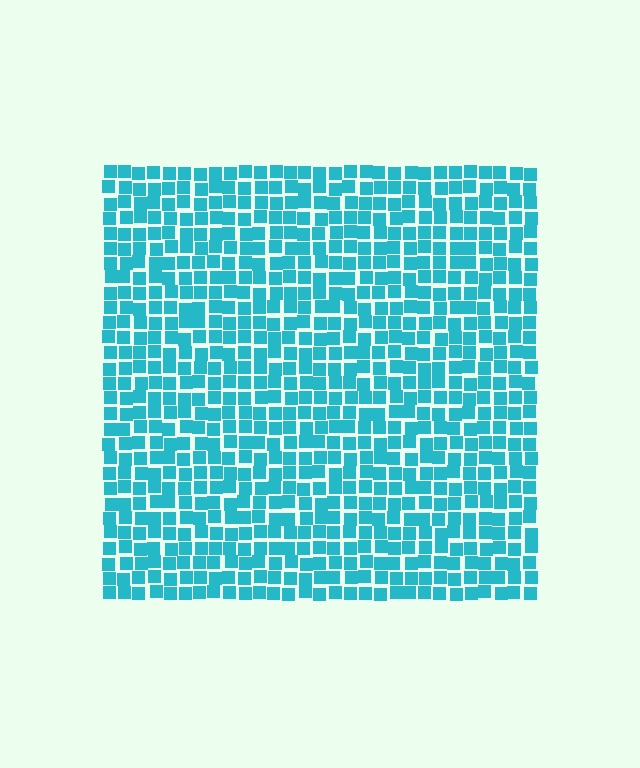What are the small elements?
The small elements are squares.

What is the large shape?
The large shape is a square.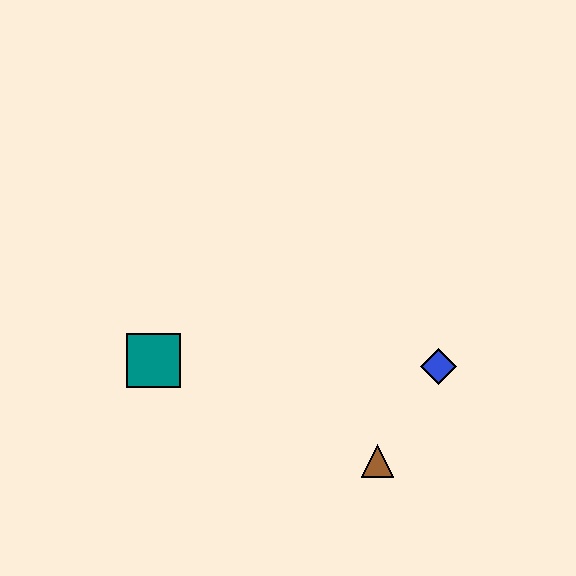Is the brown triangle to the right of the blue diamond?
No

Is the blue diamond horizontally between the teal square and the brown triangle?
No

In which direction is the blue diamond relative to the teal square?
The blue diamond is to the right of the teal square.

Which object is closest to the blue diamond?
The brown triangle is closest to the blue diamond.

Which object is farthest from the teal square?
The blue diamond is farthest from the teal square.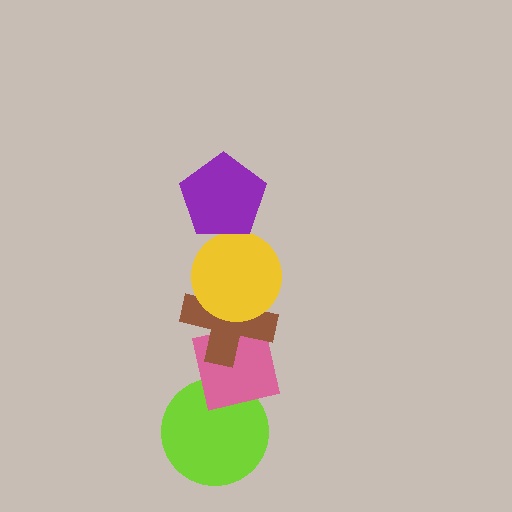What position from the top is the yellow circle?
The yellow circle is 2nd from the top.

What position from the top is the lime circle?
The lime circle is 5th from the top.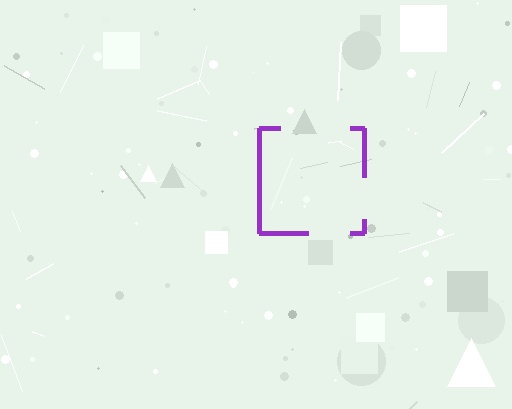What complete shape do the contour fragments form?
The contour fragments form a square.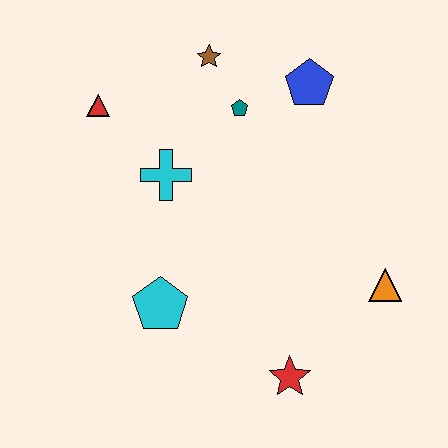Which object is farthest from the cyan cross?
The orange triangle is farthest from the cyan cross.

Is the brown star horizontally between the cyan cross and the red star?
Yes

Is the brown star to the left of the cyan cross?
No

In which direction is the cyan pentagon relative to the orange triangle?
The cyan pentagon is to the left of the orange triangle.